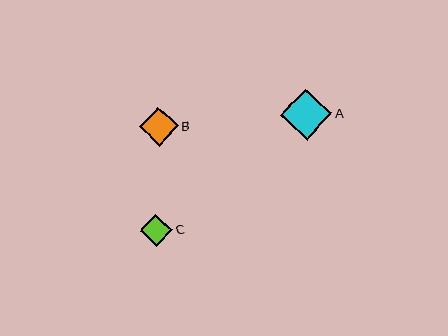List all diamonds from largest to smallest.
From largest to smallest: A, B, C.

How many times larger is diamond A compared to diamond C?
Diamond A is approximately 1.6 times the size of diamond C.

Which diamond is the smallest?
Diamond C is the smallest with a size of approximately 32 pixels.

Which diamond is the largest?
Diamond A is the largest with a size of approximately 51 pixels.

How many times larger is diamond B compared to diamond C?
Diamond B is approximately 1.2 times the size of diamond C.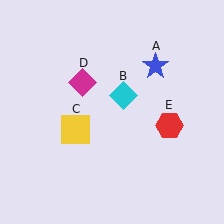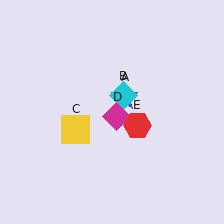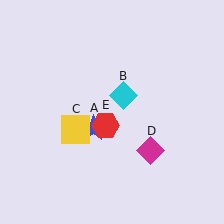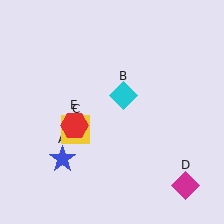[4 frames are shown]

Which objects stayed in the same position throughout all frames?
Cyan diamond (object B) and yellow square (object C) remained stationary.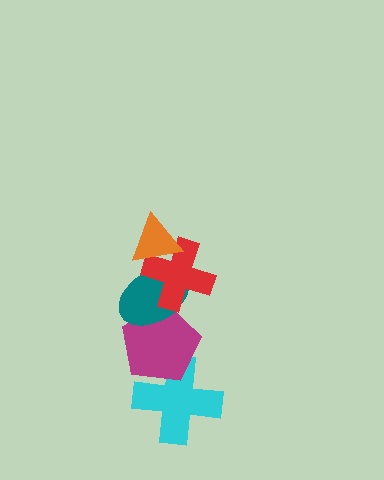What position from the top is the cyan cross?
The cyan cross is 5th from the top.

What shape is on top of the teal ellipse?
The red cross is on top of the teal ellipse.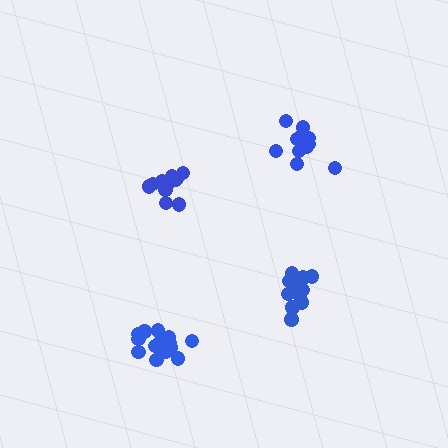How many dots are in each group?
Group 1: 12 dots, Group 2: 13 dots, Group 3: 14 dots, Group 4: 16 dots (55 total).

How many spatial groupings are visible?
There are 4 spatial groupings.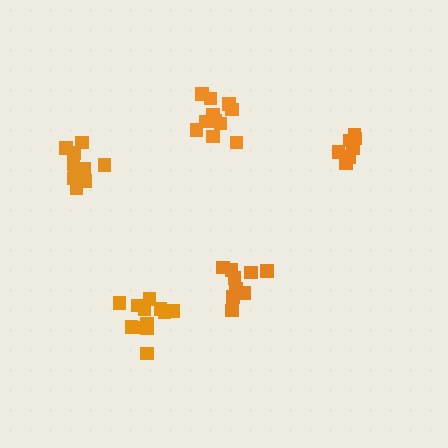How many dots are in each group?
Group 1: 10 dots, Group 2: 9 dots, Group 3: 12 dots, Group 4: 11 dots, Group 5: 7 dots (49 total).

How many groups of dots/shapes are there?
There are 5 groups.